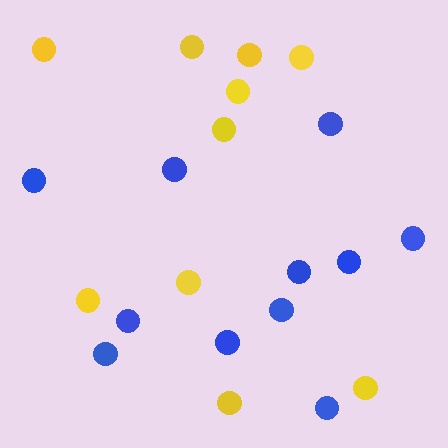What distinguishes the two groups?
There are 2 groups: one group of yellow circles (10) and one group of blue circles (11).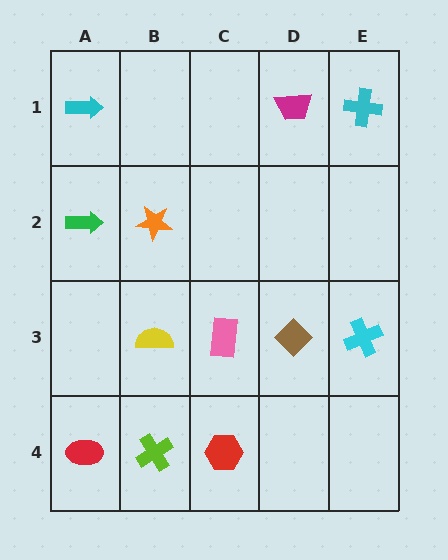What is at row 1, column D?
A magenta trapezoid.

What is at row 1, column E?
A cyan cross.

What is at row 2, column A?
A green arrow.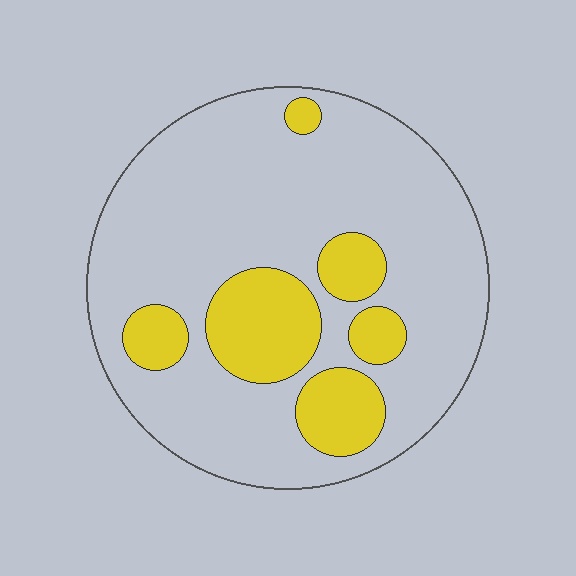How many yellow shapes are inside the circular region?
6.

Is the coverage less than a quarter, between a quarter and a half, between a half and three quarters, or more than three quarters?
Less than a quarter.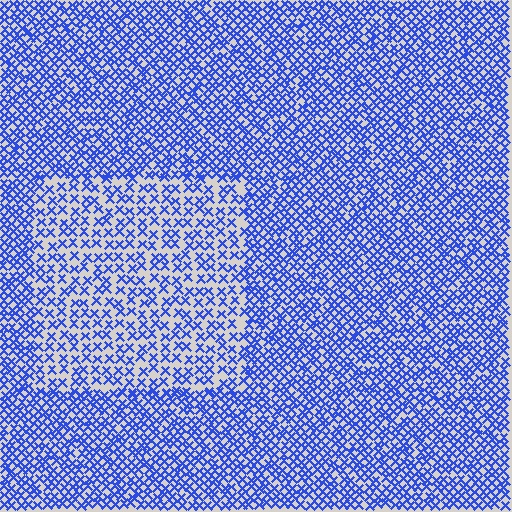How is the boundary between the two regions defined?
The boundary is defined by a change in element density (approximately 1.8x ratio). All elements are the same color, size, and shape.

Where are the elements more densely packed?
The elements are more densely packed outside the rectangle boundary.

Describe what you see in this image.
The image contains small blue elements arranged at two different densities. A rectangle-shaped region is visible where the elements are less densely packed than the surrounding area.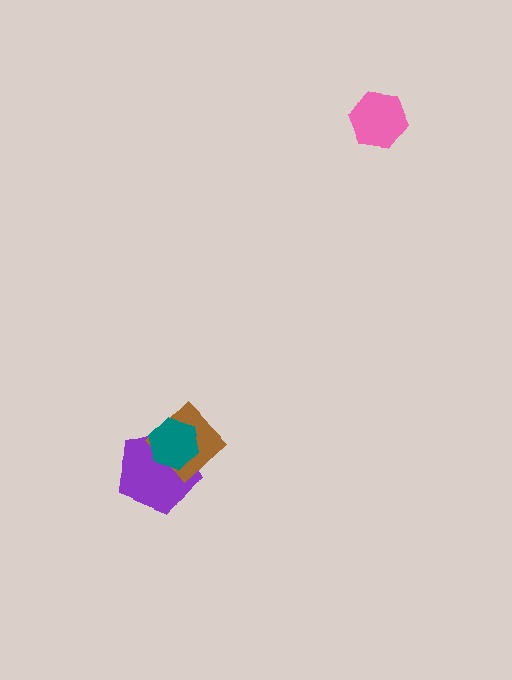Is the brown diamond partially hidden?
Yes, it is partially covered by another shape.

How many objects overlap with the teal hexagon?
2 objects overlap with the teal hexagon.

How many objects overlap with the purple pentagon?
2 objects overlap with the purple pentagon.